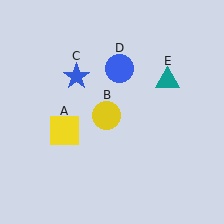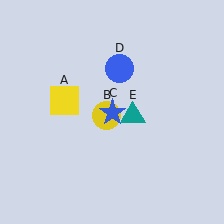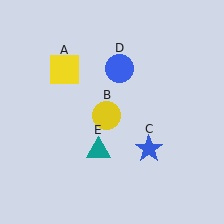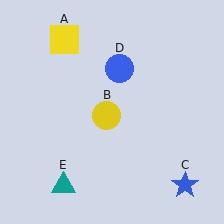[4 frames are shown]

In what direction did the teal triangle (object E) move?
The teal triangle (object E) moved down and to the left.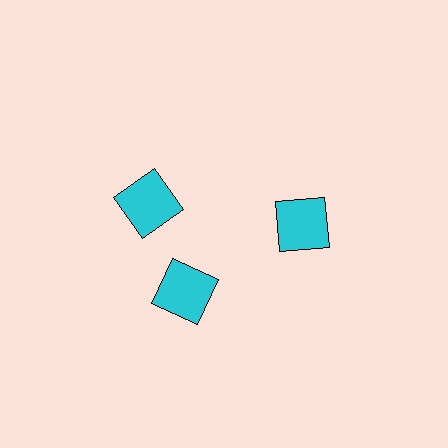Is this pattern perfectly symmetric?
No. The 3 cyan squares are arranged in a ring, but one element near the 11 o'clock position is rotated out of alignment along the ring, breaking the 3-fold rotational symmetry.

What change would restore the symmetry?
The symmetry would be restored by rotating it back into even spacing with its neighbors so that all 3 squares sit at equal angles and equal distance from the center.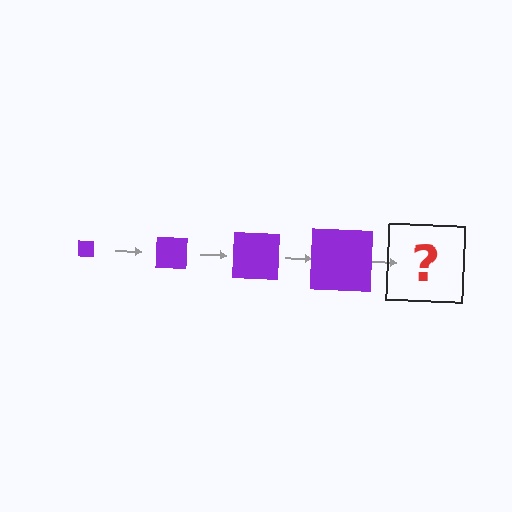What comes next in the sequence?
The next element should be a purple square, larger than the previous one.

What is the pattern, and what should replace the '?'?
The pattern is that the square gets progressively larger each step. The '?' should be a purple square, larger than the previous one.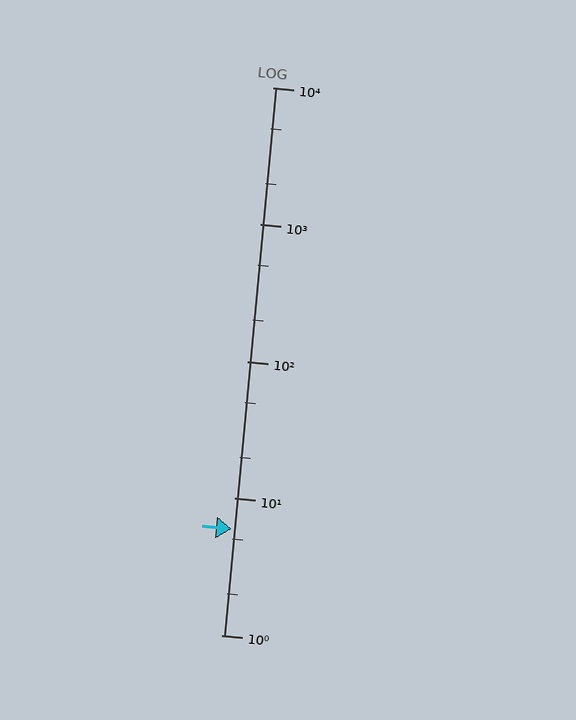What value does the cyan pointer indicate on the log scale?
The pointer indicates approximately 6.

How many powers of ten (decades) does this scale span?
The scale spans 4 decades, from 1 to 10000.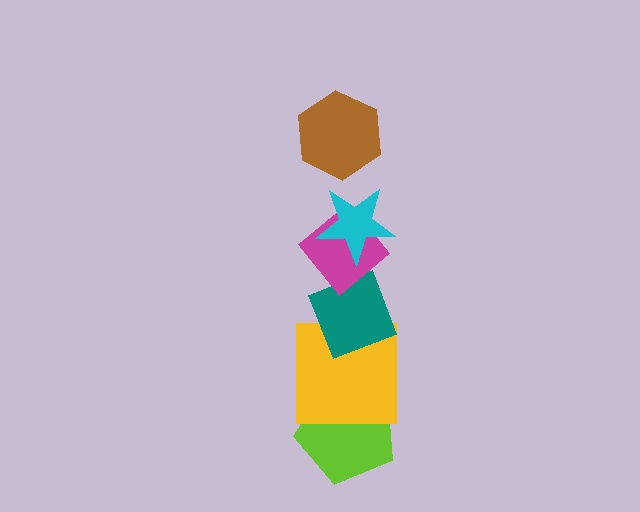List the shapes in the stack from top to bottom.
From top to bottom: the brown hexagon, the cyan star, the magenta diamond, the teal diamond, the yellow square, the lime pentagon.